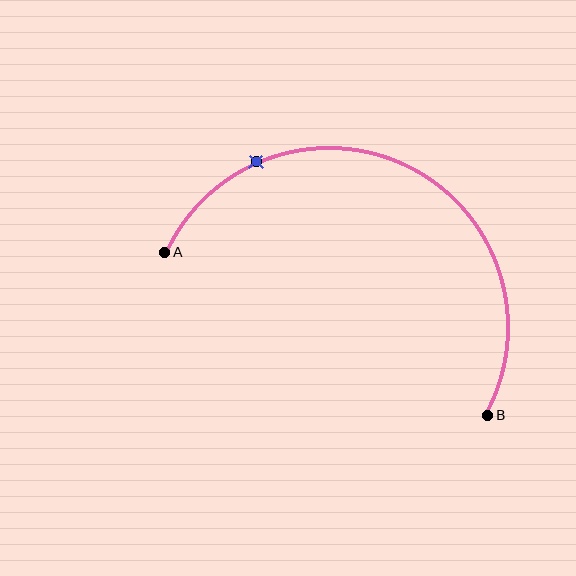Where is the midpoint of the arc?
The arc midpoint is the point on the curve farthest from the straight line joining A and B. It sits above that line.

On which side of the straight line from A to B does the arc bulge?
The arc bulges above the straight line connecting A and B.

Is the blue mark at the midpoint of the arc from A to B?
No. The blue mark lies on the arc but is closer to endpoint A. The arc midpoint would be at the point on the curve equidistant along the arc from both A and B.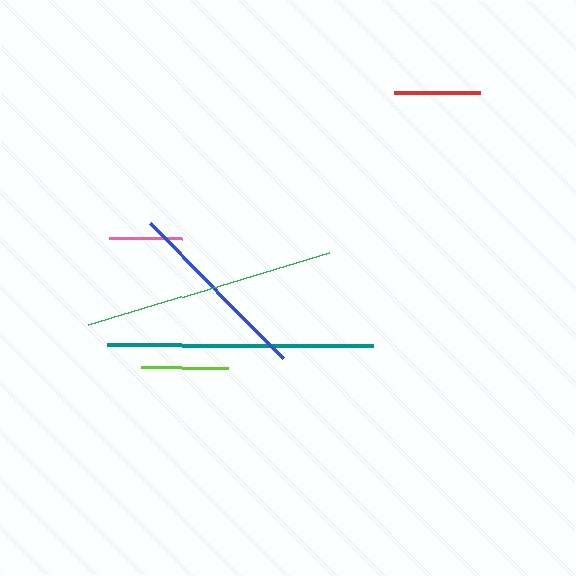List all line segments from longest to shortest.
From longest to shortest: teal, green, blue, lime, red, pink.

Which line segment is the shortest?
The pink line is the shortest at approximately 72 pixels.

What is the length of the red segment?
The red segment is approximately 86 pixels long.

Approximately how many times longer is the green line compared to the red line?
The green line is approximately 2.9 times the length of the red line.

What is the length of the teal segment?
The teal segment is approximately 265 pixels long.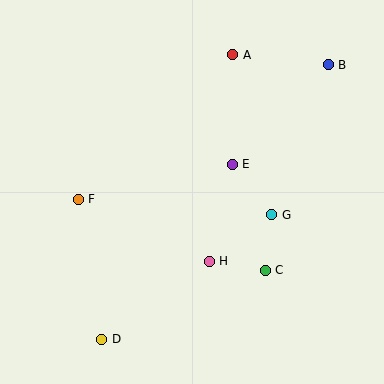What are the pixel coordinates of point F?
Point F is at (78, 199).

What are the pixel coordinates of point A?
Point A is at (233, 55).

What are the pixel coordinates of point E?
Point E is at (232, 164).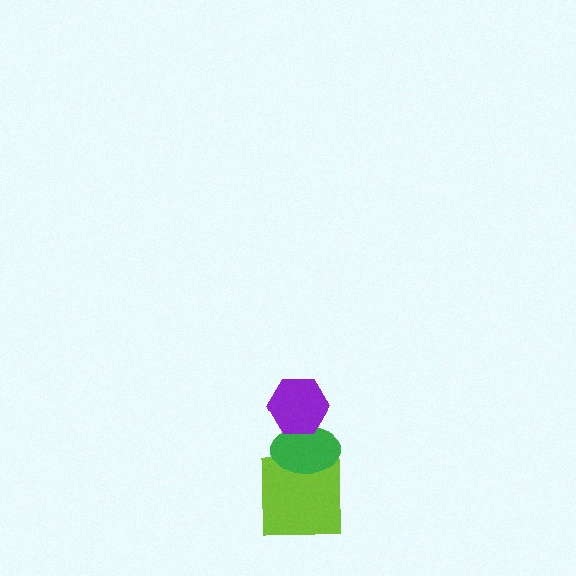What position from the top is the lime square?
The lime square is 3rd from the top.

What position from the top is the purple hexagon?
The purple hexagon is 1st from the top.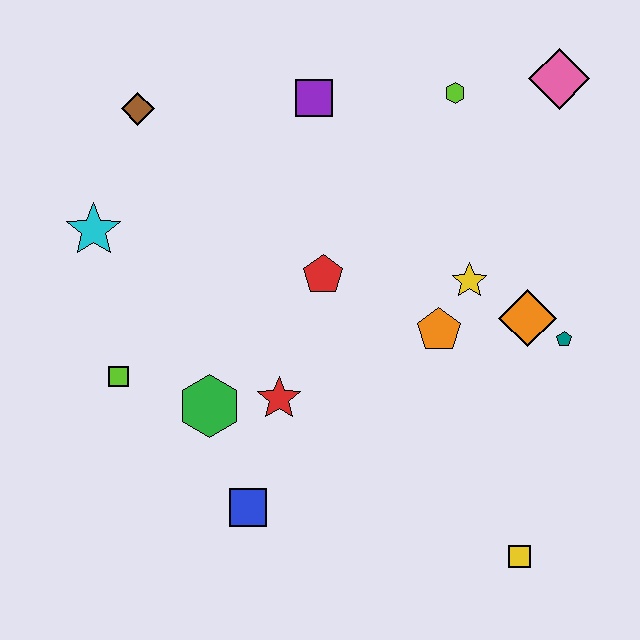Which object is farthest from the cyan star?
The yellow square is farthest from the cyan star.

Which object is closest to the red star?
The green hexagon is closest to the red star.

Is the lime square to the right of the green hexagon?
No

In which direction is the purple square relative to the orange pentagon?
The purple square is above the orange pentagon.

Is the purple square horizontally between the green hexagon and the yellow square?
Yes